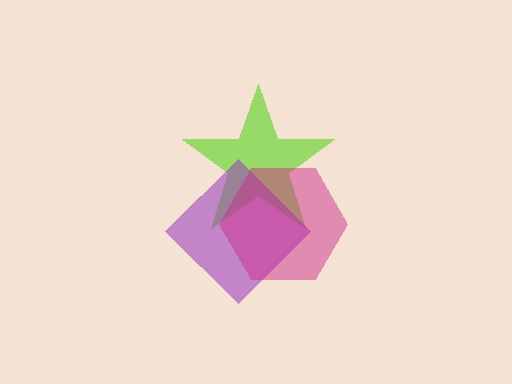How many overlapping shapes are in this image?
There are 3 overlapping shapes in the image.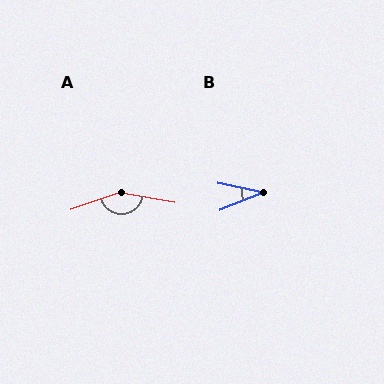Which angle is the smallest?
B, at approximately 34 degrees.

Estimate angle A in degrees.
Approximately 151 degrees.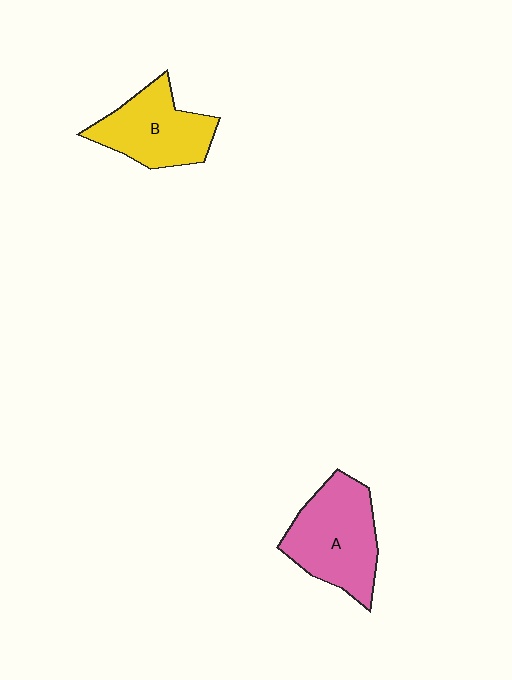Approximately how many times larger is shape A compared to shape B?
Approximately 1.2 times.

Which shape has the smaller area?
Shape B (yellow).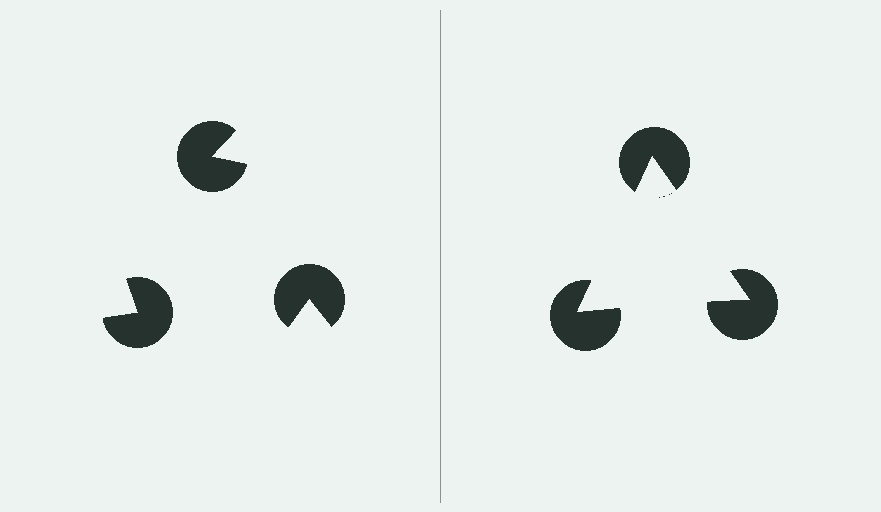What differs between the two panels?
The pac-man discs are positioned identically on both sides; only the wedge orientations differ. On the right they align to a triangle; on the left they are misaligned.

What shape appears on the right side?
An illusory triangle.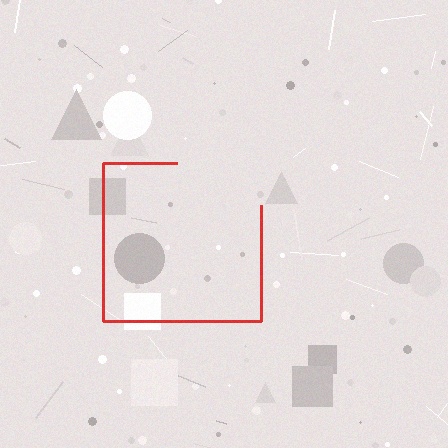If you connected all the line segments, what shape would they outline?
They would outline a square.